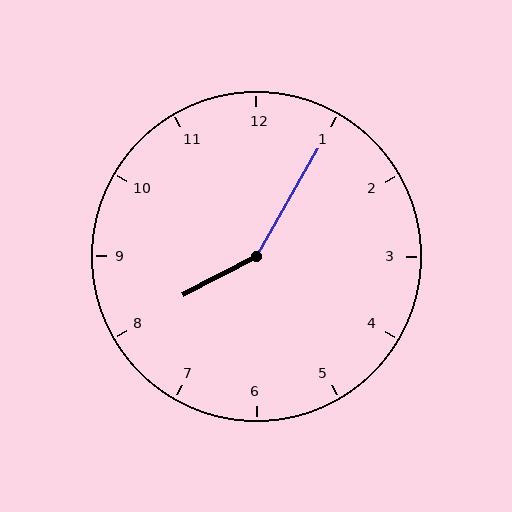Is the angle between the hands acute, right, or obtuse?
It is obtuse.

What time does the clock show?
8:05.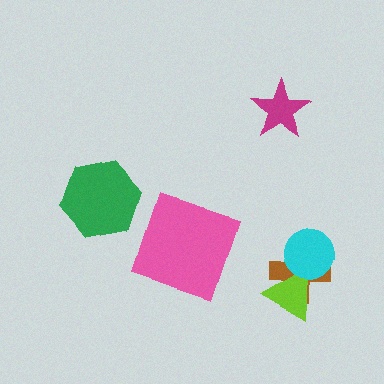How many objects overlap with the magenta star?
0 objects overlap with the magenta star.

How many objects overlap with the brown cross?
2 objects overlap with the brown cross.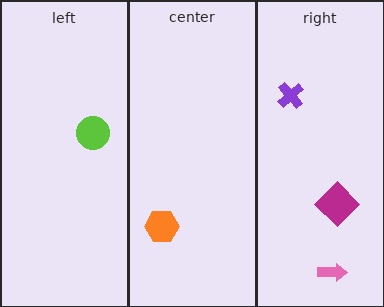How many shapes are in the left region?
1.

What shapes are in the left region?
The lime circle.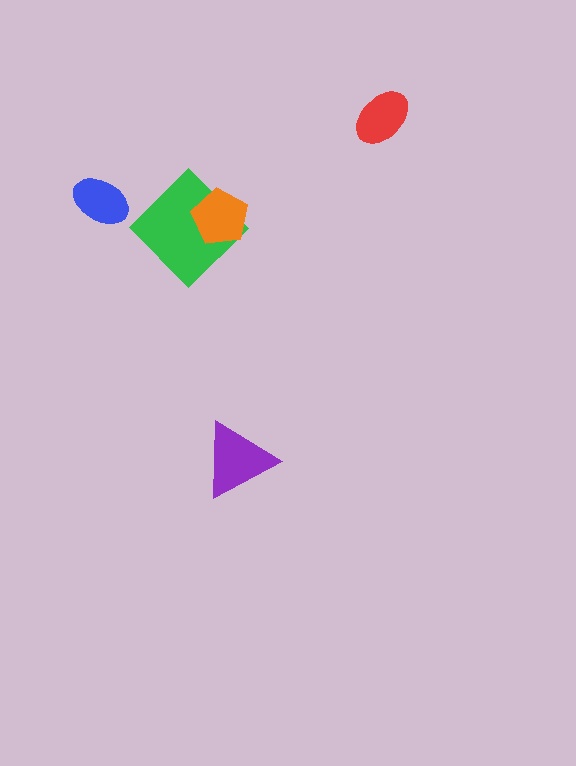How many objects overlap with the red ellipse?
0 objects overlap with the red ellipse.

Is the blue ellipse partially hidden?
No, no other shape covers it.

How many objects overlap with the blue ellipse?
0 objects overlap with the blue ellipse.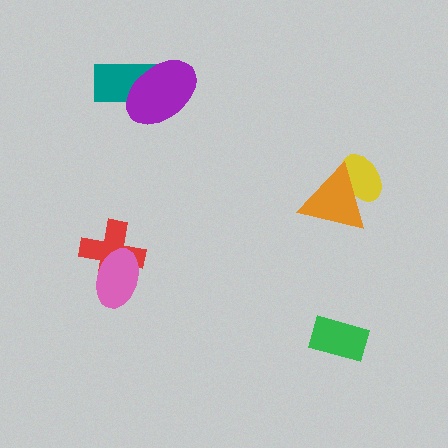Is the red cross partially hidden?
Yes, it is partially covered by another shape.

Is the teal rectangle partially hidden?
Yes, it is partially covered by another shape.